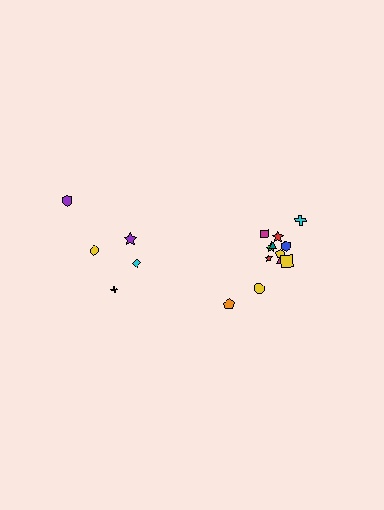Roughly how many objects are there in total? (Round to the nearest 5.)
Roughly 15 objects in total.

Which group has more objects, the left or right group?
The right group.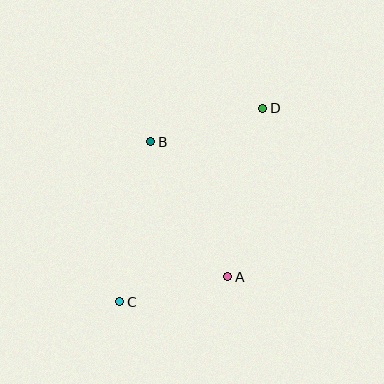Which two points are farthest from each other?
Points C and D are farthest from each other.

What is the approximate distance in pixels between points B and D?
The distance between B and D is approximately 117 pixels.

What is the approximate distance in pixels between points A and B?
The distance between A and B is approximately 155 pixels.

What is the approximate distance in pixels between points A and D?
The distance between A and D is approximately 172 pixels.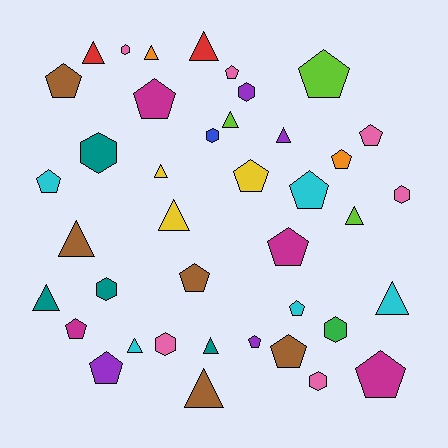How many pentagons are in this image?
There are 17 pentagons.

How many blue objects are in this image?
There is 1 blue object.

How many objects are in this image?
There are 40 objects.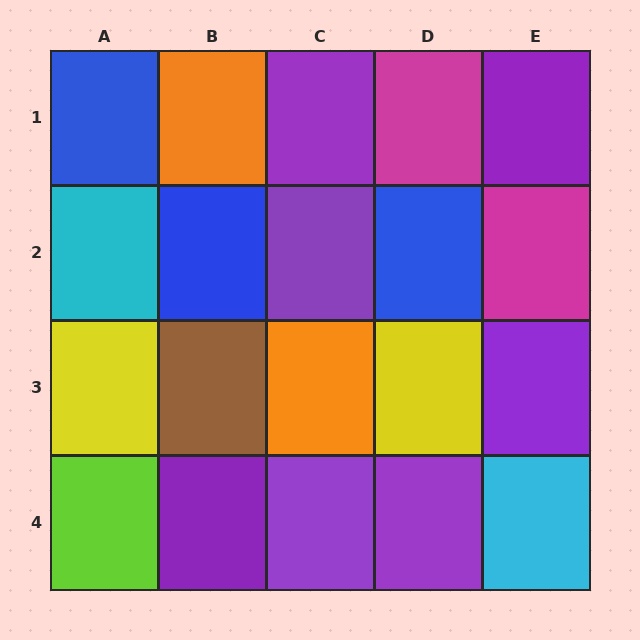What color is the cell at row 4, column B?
Purple.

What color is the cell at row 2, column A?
Cyan.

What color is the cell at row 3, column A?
Yellow.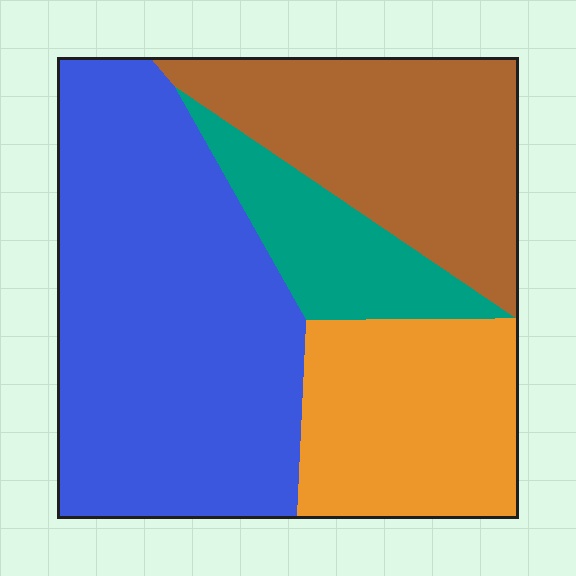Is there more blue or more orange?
Blue.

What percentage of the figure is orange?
Orange takes up about one fifth (1/5) of the figure.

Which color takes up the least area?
Teal, at roughly 10%.